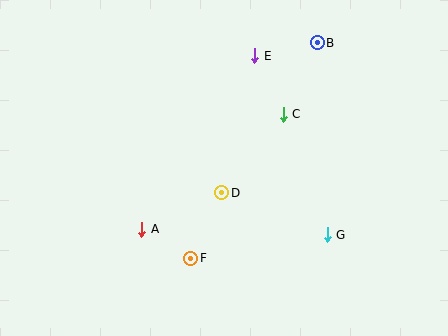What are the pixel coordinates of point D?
Point D is at (222, 193).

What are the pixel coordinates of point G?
Point G is at (327, 235).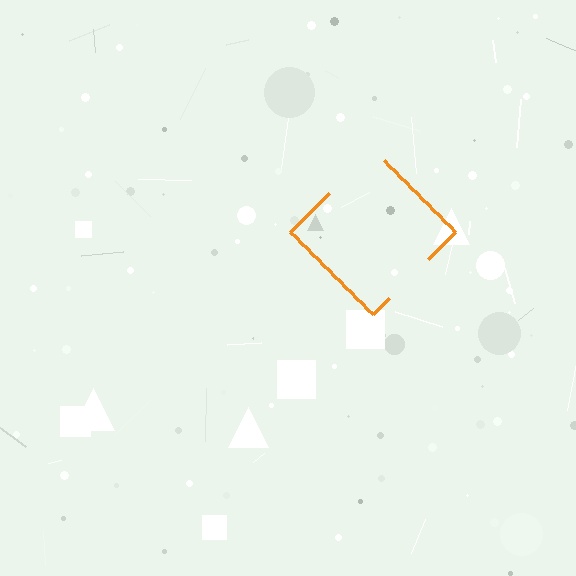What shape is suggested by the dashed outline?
The dashed outline suggests a diamond.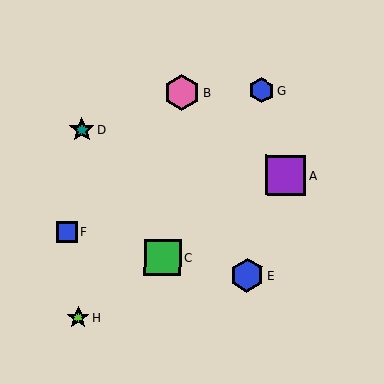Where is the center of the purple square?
The center of the purple square is at (286, 175).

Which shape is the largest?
The purple square (labeled A) is the largest.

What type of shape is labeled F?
Shape F is a blue square.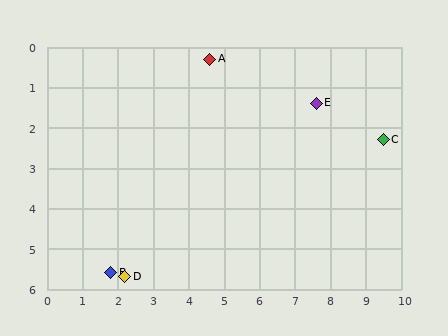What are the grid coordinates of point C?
Point C is at approximately (9.5, 2.3).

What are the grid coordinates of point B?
Point B is at approximately (1.8, 5.6).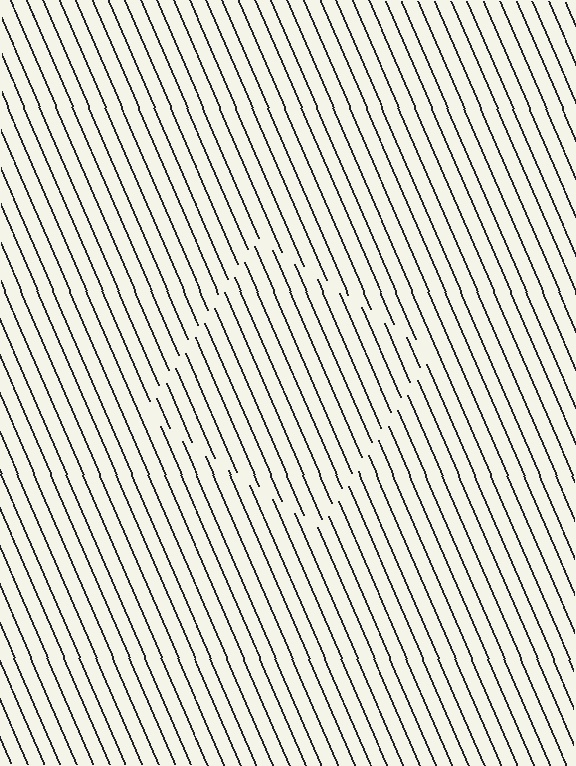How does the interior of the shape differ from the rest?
The interior of the shape contains the same grating, shifted by half a period — the contour is defined by the phase discontinuity where line-ends from the inner and outer gratings abut.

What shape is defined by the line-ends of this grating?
An illusory square. The interior of the shape contains the same grating, shifted by half a period — the contour is defined by the phase discontinuity where line-ends from the inner and outer gratings abut.